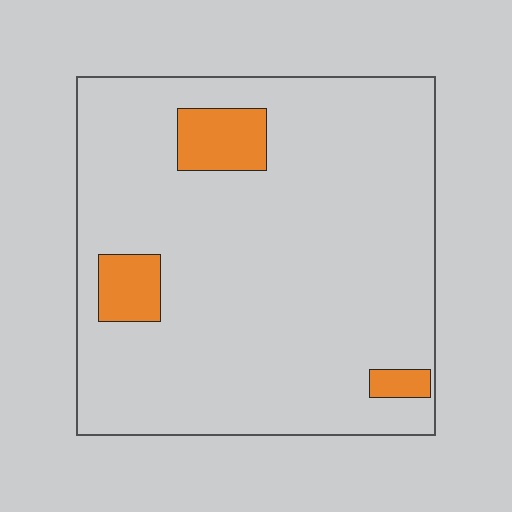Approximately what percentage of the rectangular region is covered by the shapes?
Approximately 10%.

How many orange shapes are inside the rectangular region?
3.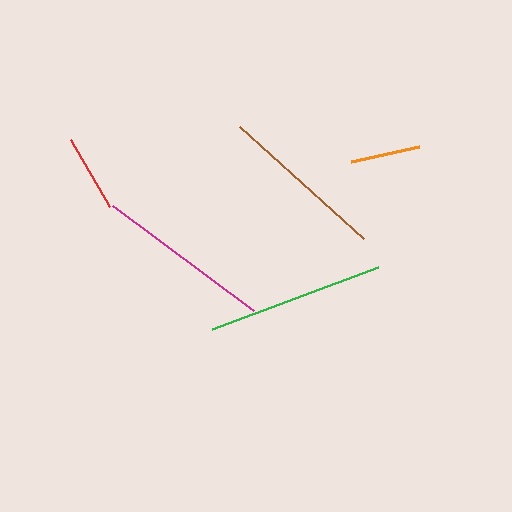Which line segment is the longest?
The green line is the longest at approximately 178 pixels.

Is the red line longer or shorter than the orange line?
The red line is longer than the orange line.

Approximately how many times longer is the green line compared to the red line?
The green line is approximately 2.3 times the length of the red line.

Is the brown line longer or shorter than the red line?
The brown line is longer than the red line.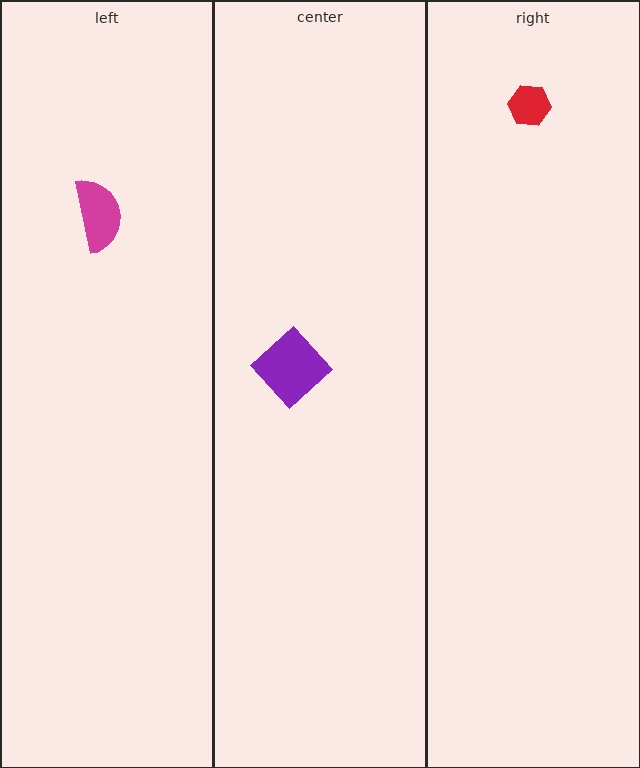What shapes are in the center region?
The purple diamond.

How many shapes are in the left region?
1.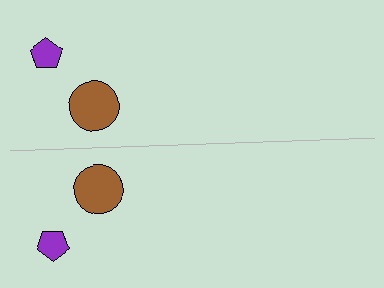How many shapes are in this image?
There are 4 shapes in this image.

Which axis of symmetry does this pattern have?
The pattern has a horizontal axis of symmetry running through the center of the image.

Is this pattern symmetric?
Yes, this pattern has bilateral (reflection) symmetry.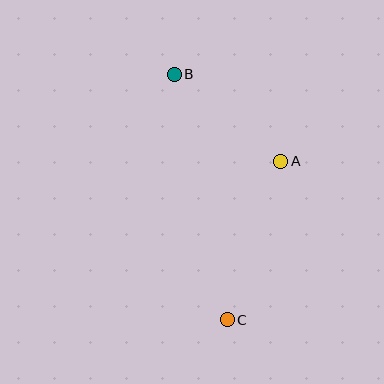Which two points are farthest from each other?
Points B and C are farthest from each other.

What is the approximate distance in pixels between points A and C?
The distance between A and C is approximately 167 pixels.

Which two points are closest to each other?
Points A and B are closest to each other.